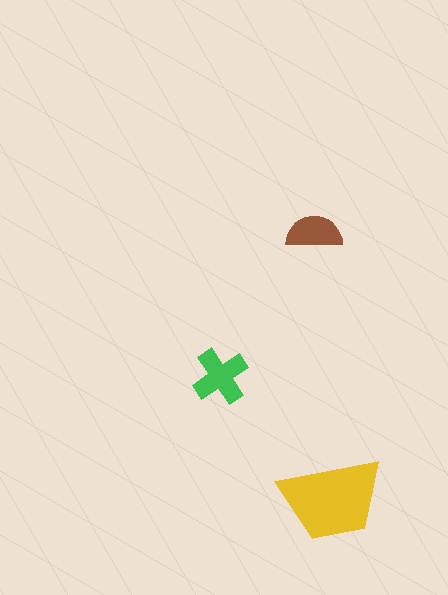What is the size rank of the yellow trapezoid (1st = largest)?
1st.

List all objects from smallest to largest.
The brown semicircle, the green cross, the yellow trapezoid.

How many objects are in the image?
There are 3 objects in the image.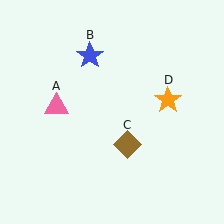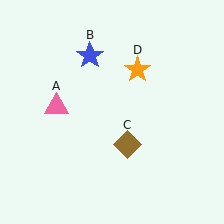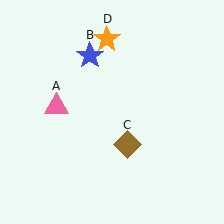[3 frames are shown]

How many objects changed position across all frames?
1 object changed position: orange star (object D).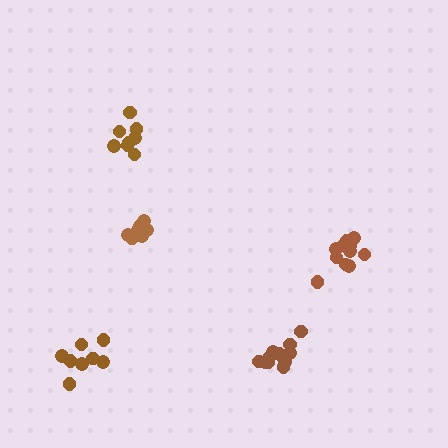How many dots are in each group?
Group 1: 12 dots, Group 2: 8 dots, Group 3: 11 dots, Group 4: 7 dots, Group 5: 8 dots (46 total).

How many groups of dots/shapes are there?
There are 5 groups.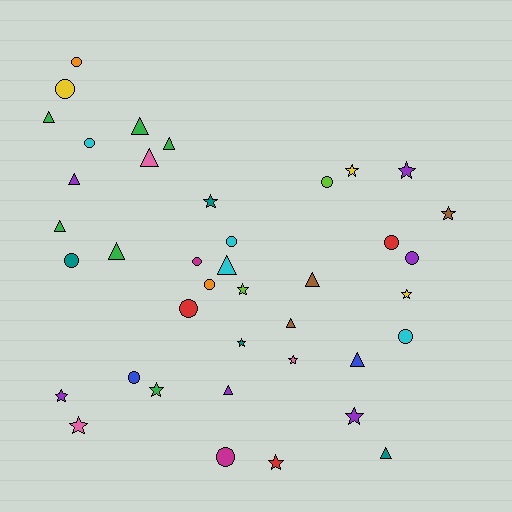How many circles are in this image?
There are 14 circles.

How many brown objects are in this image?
There are 3 brown objects.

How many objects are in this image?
There are 40 objects.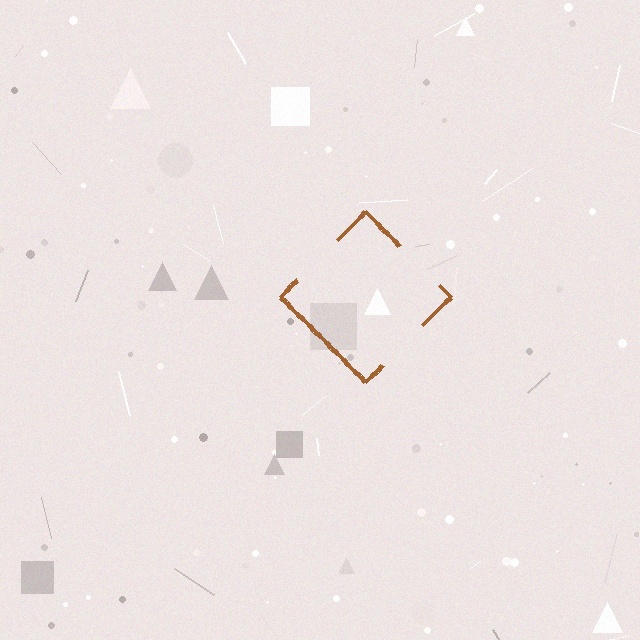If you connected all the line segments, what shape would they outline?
They would outline a diamond.